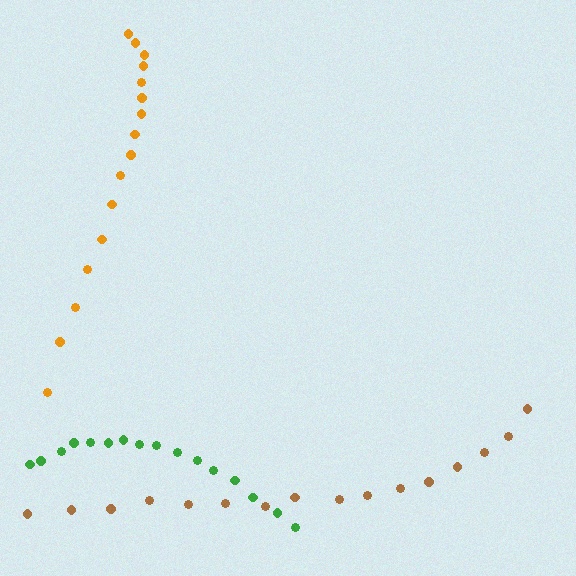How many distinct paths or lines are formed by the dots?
There are 3 distinct paths.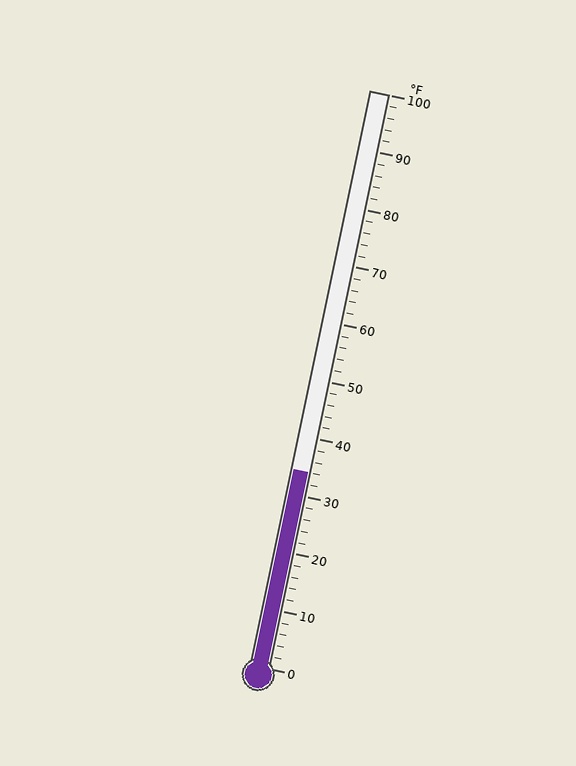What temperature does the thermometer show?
The thermometer shows approximately 34°F.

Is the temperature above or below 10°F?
The temperature is above 10°F.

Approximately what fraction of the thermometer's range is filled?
The thermometer is filled to approximately 35% of its range.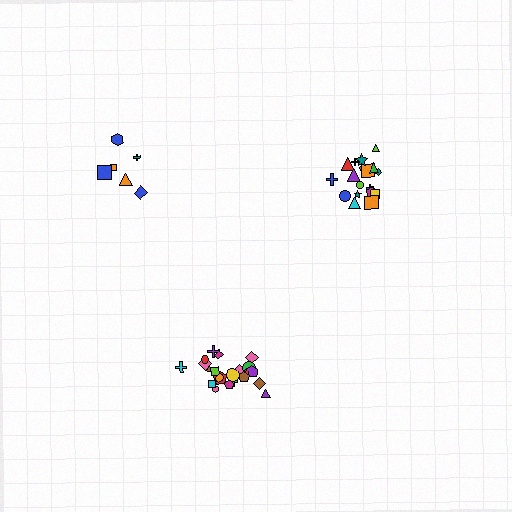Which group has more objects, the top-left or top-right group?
The top-right group.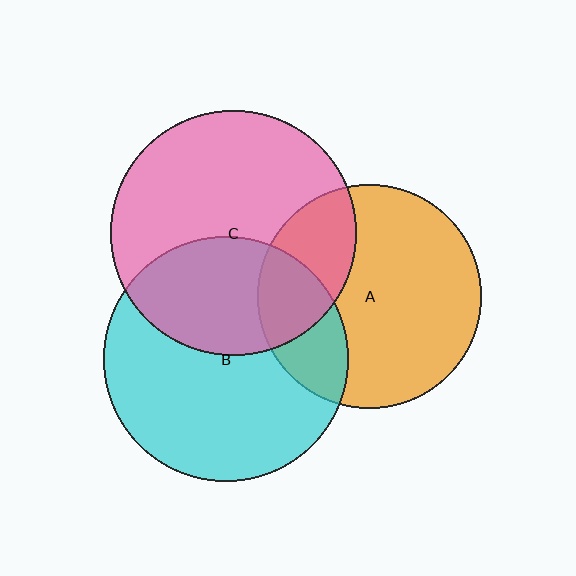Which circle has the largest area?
Circle C (pink).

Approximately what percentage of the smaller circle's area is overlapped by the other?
Approximately 25%.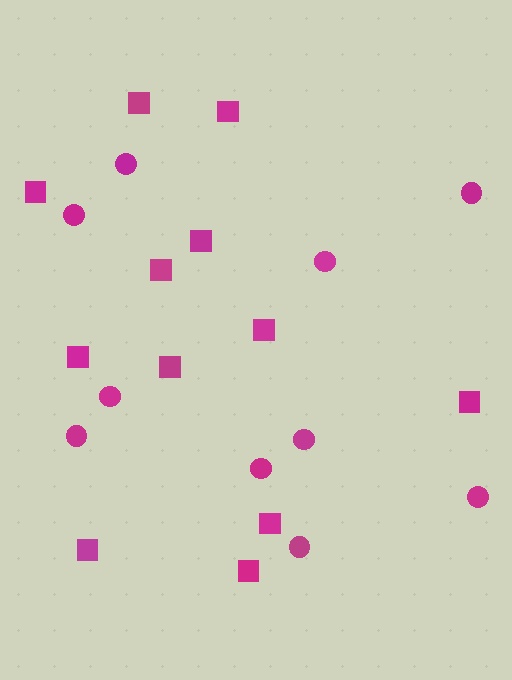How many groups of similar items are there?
There are 2 groups: one group of squares (12) and one group of circles (10).